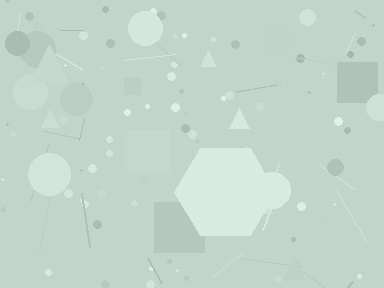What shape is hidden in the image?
A hexagon is hidden in the image.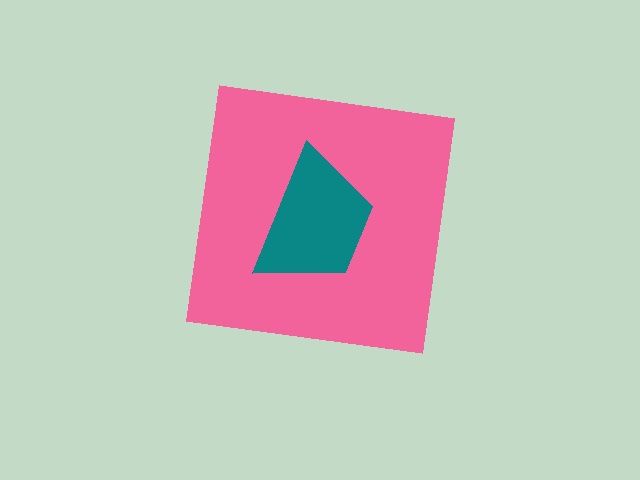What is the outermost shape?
The pink square.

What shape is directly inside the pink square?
The teal trapezoid.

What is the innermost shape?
The teal trapezoid.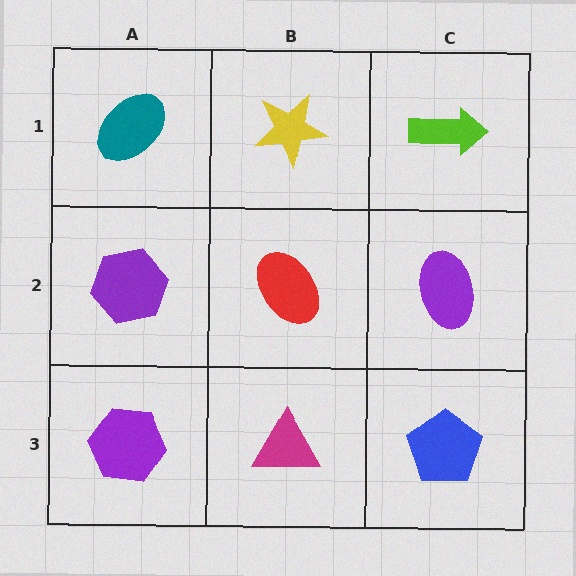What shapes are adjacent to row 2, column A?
A teal ellipse (row 1, column A), a purple hexagon (row 3, column A), a red ellipse (row 2, column B).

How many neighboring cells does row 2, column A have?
3.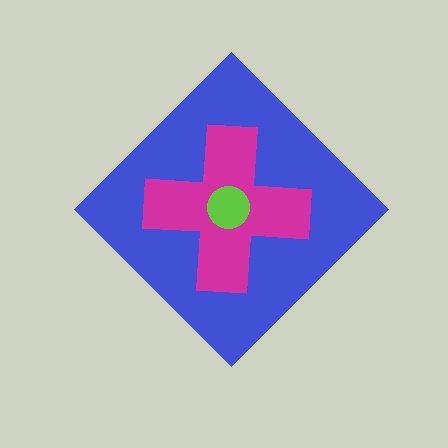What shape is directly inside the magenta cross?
The lime circle.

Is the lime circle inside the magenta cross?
Yes.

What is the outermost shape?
The blue diamond.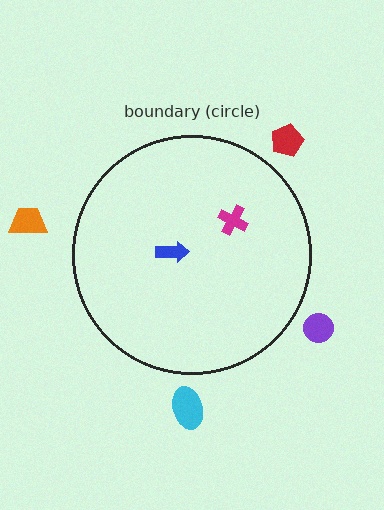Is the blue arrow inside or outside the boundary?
Inside.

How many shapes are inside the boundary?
2 inside, 4 outside.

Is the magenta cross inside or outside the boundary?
Inside.